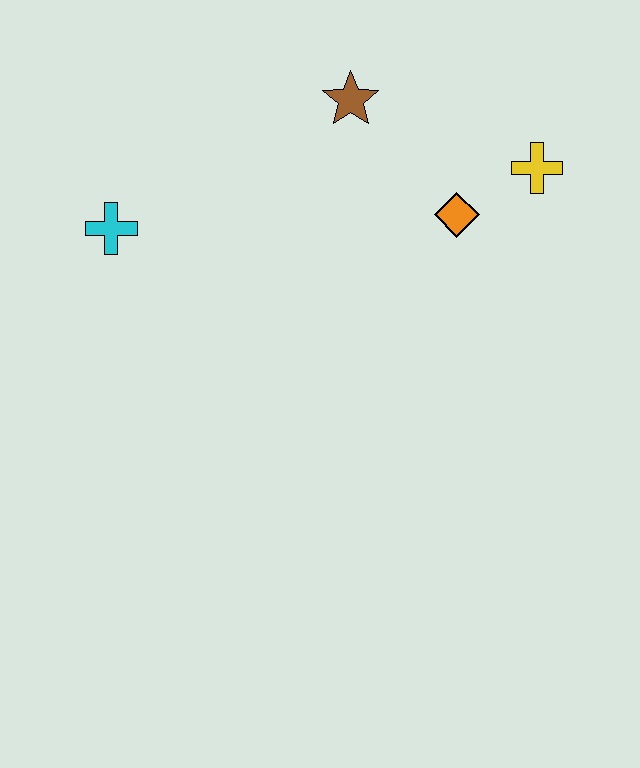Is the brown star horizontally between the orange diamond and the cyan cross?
Yes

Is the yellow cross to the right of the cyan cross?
Yes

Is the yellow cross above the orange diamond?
Yes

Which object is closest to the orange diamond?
The yellow cross is closest to the orange diamond.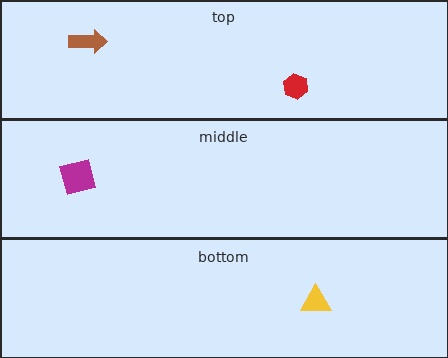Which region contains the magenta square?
The middle region.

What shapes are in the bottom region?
The yellow triangle.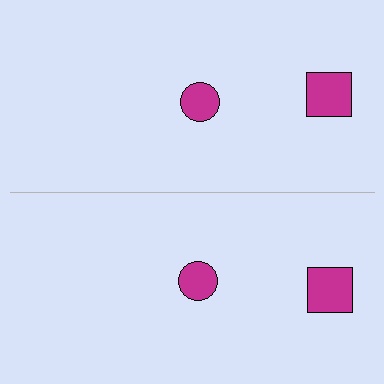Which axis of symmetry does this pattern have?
The pattern has a horizontal axis of symmetry running through the center of the image.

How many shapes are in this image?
There are 4 shapes in this image.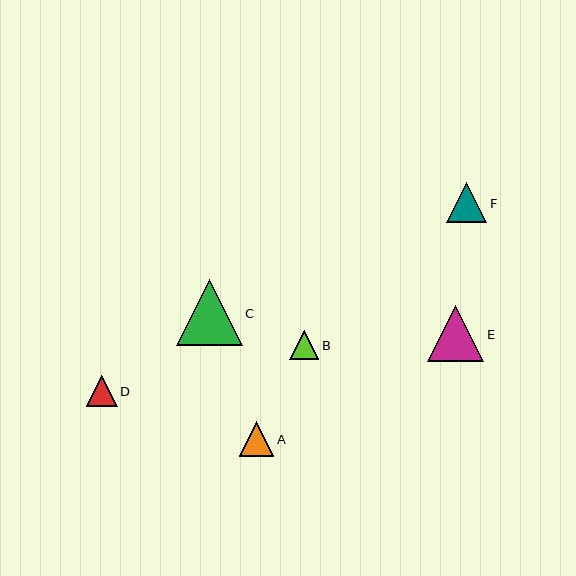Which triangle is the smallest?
Triangle B is the smallest with a size of approximately 29 pixels.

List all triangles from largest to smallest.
From largest to smallest: C, E, F, A, D, B.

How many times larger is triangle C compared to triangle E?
Triangle C is approximately 1.2 times the size of triangle E.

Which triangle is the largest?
Triangle C is the largest with a size of approximately 66 pixels.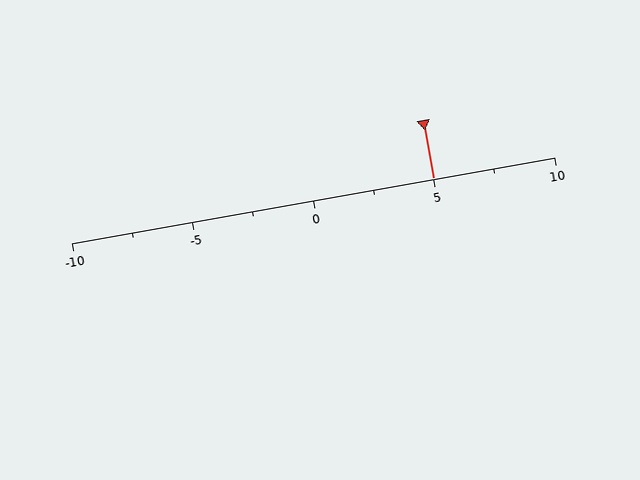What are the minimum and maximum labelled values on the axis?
The axis runs from -10 to 10.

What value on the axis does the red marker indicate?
The marker indicates approximately 5.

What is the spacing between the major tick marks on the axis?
The major ticks are spaced 5 apart.